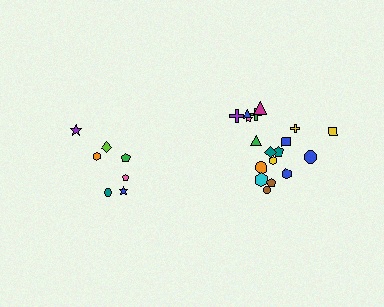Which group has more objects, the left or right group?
The right group.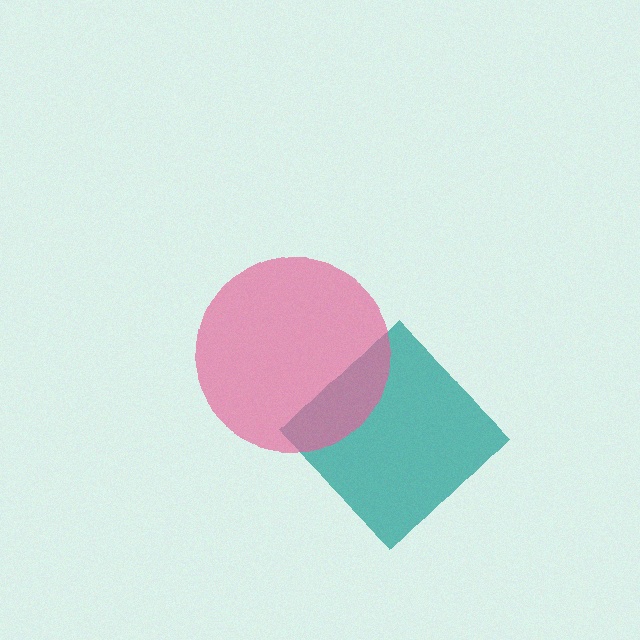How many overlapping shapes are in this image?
There are 2 overlapping shapes in the image.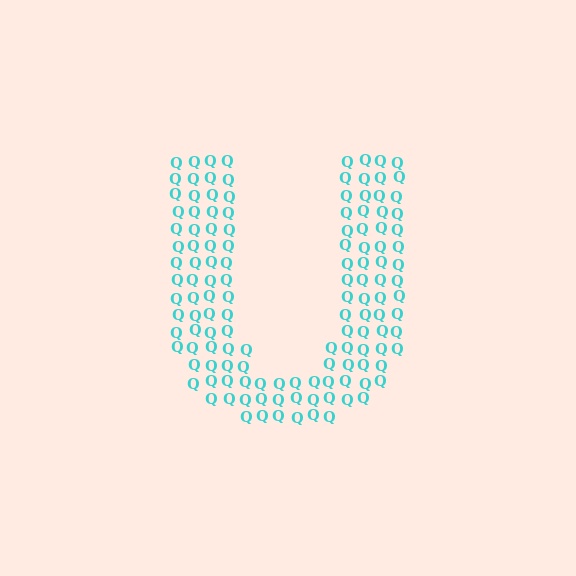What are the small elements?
The small elements are letter Q's.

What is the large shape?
The large shape is the letter U.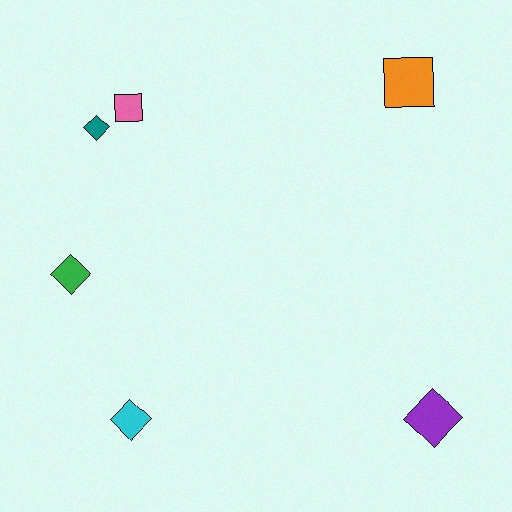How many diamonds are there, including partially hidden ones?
There are 4 diamonds.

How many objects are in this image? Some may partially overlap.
There are 6 objects.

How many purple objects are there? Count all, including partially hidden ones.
There is 1 purple object.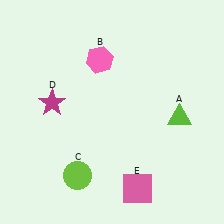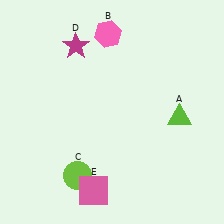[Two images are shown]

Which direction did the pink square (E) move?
The pink square (E) moved left.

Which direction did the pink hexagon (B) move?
The pink hexagon (B) moved up.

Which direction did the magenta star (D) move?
The magenta star (D) moved up.